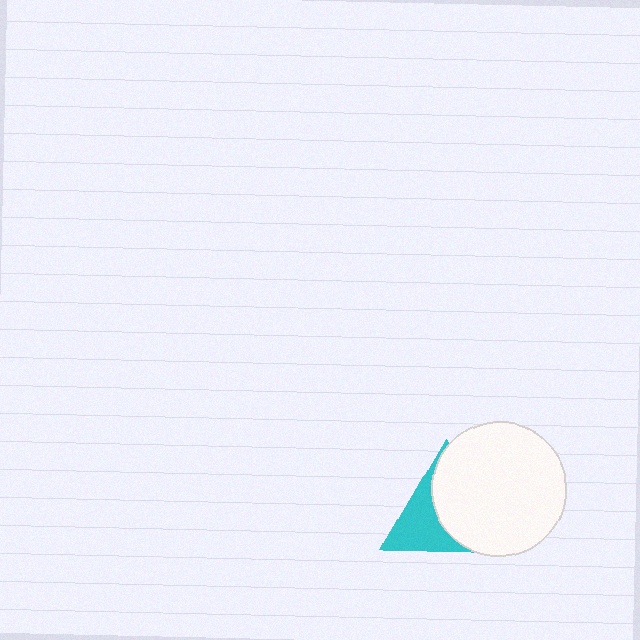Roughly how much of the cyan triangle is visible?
A small part of it is visible (roughly 43%).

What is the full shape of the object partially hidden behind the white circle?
The partially hidden object is a cyan triangle.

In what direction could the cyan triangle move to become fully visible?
The cyan triangle could move left. That would shift it out from behind the white circle entirely.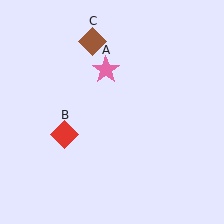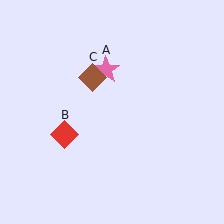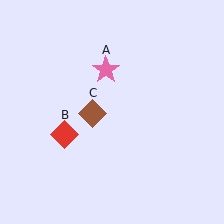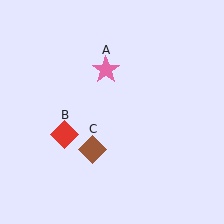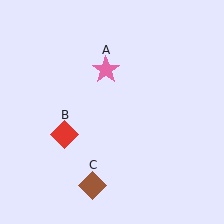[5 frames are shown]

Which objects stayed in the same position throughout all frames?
Pink star (object A) and red diamond (object B) remained stationary.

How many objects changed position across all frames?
1 object changed position: brown diamond (object C).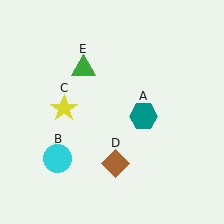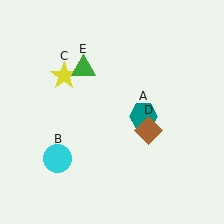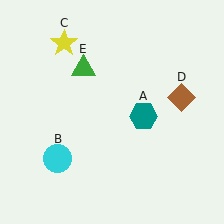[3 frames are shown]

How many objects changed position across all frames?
2 objects changed position: yellow star (object C), brown diamond (object D).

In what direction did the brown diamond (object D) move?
The brown diamond (object D) moved up and to the right.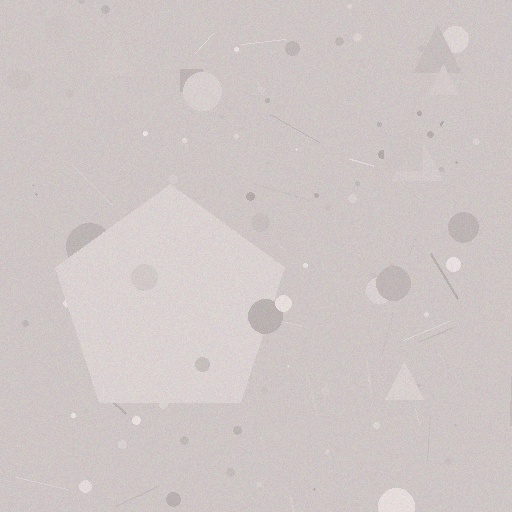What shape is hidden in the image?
A pentagon is hidden in the image.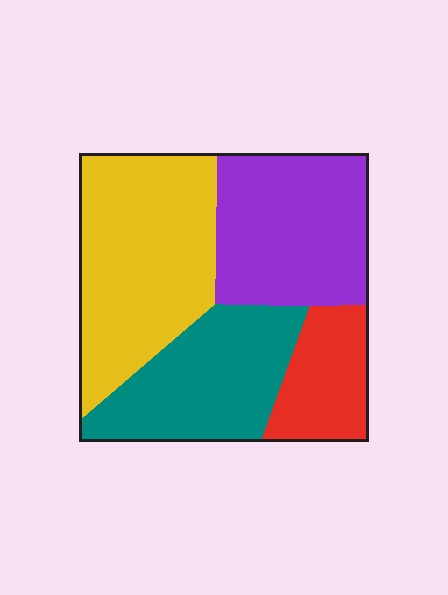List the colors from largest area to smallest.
From largest to smallest: yellow, purple, teal, red.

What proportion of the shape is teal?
Teal covers around 25% of the shape.